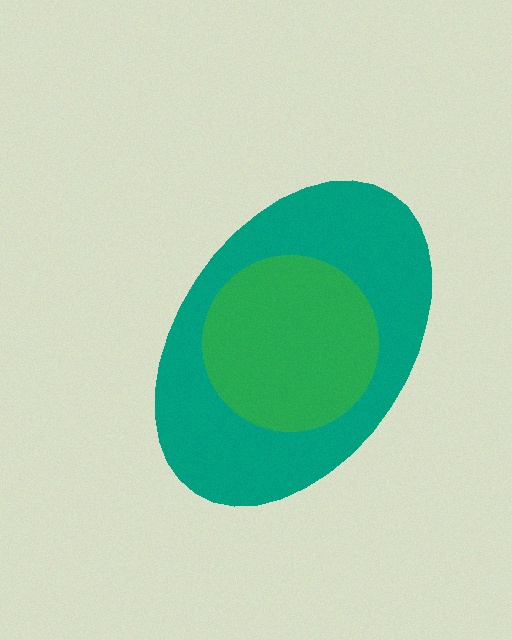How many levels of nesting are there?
2.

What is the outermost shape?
The teal ellipse.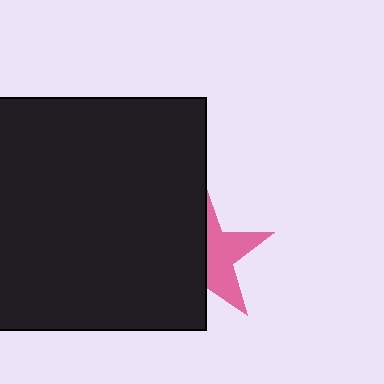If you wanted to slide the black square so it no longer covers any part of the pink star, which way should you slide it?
Slide it left — that is the most direct way to separate the two shapes.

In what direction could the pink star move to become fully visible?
The pink star could move right. That would shift it out from behind the black square entirely.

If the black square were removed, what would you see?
You would see the complete pink star.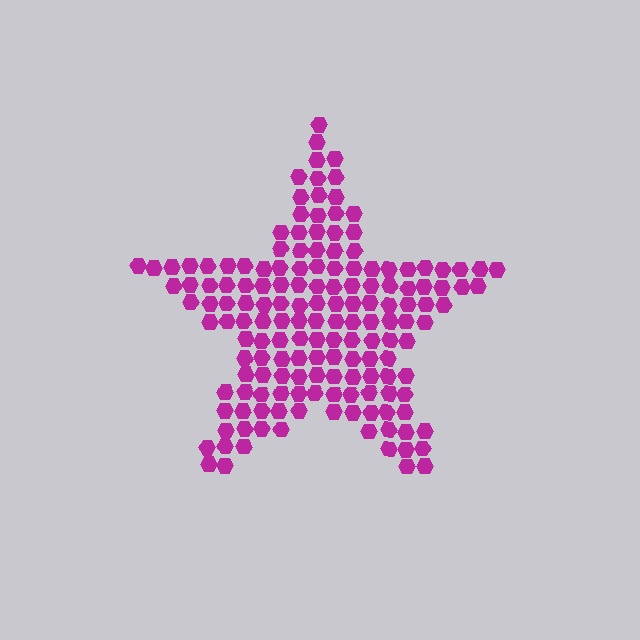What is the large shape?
The large shape is a star.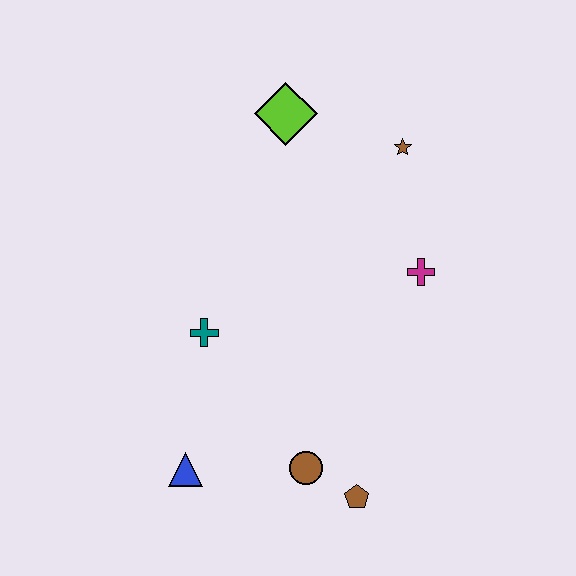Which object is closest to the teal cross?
The blue triangle is closest to the teal cross.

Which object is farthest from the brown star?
The blue triangle is farthest from the brown star.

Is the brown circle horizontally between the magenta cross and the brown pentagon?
No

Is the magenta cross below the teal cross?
No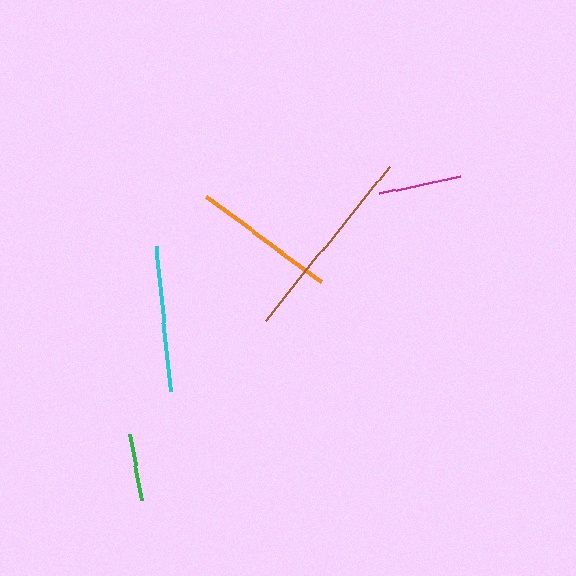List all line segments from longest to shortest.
From longest to shortest: brown, cyan, orange, magenta, green.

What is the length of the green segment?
The green segment is approximately 67 pixels long.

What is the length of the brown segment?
The brown segment is approximately 197 pixels long.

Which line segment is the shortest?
The green line is the shortest at approximately 67 pixels.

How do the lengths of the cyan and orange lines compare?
The cyan and orange lines are approximately the same length.